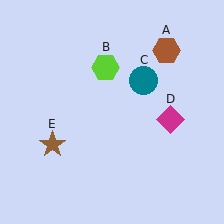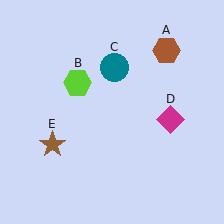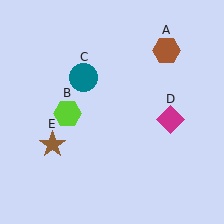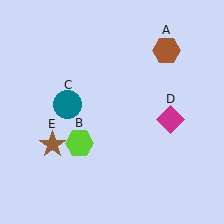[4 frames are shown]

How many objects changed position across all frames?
2 objects changed position: lime hexagon (object B), teal circle (object C).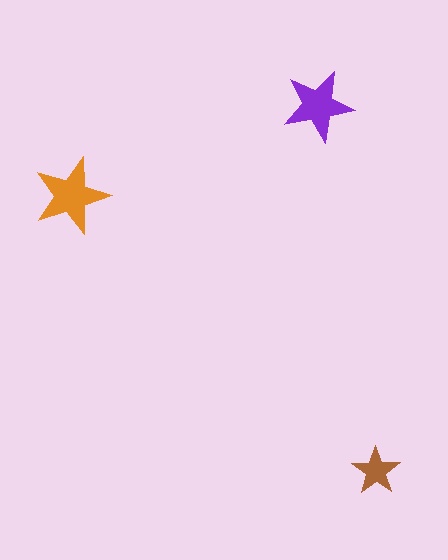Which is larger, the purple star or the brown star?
The purple one.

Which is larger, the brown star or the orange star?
The orange one.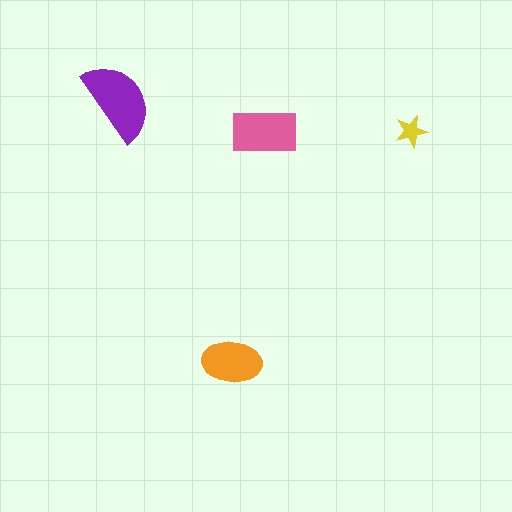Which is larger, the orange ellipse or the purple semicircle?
The purple semicircle.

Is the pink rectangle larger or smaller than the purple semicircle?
Smaller.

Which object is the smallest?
The yellow star.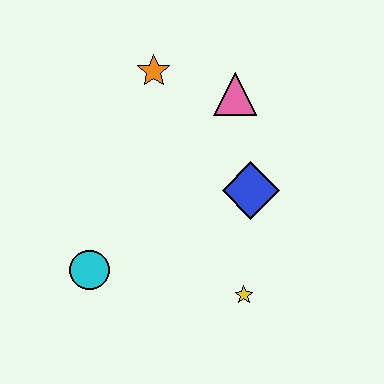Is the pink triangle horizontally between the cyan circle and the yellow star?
Yes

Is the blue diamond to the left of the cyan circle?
No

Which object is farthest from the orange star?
The yellow star is farthest from the orange star.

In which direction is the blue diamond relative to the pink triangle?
The blue diamond is below the pink triangle.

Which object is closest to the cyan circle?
The yellow star is closest to the cyan circle.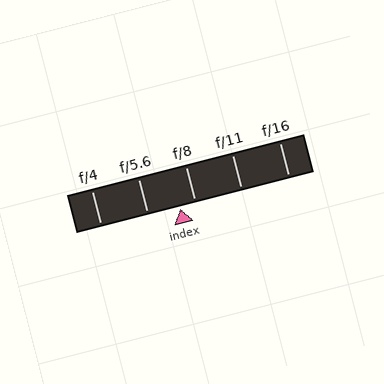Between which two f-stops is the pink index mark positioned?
The index mark is between f/5.6 and f/8.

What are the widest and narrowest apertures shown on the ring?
The widest aperture shown is f/4 and the narrowest is f/16.